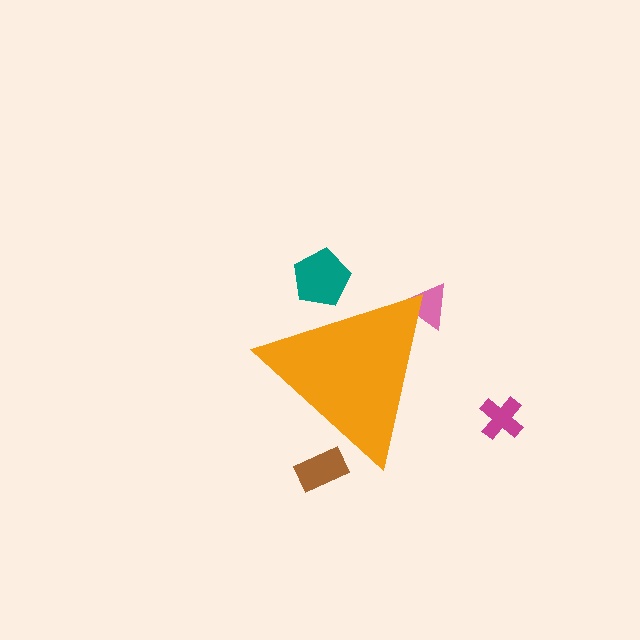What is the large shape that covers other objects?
An orange triangle.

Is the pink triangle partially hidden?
Yes, the pink triangle is partially hidden behind the orange triangle.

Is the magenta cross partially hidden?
No, the magenta cross is fully visible.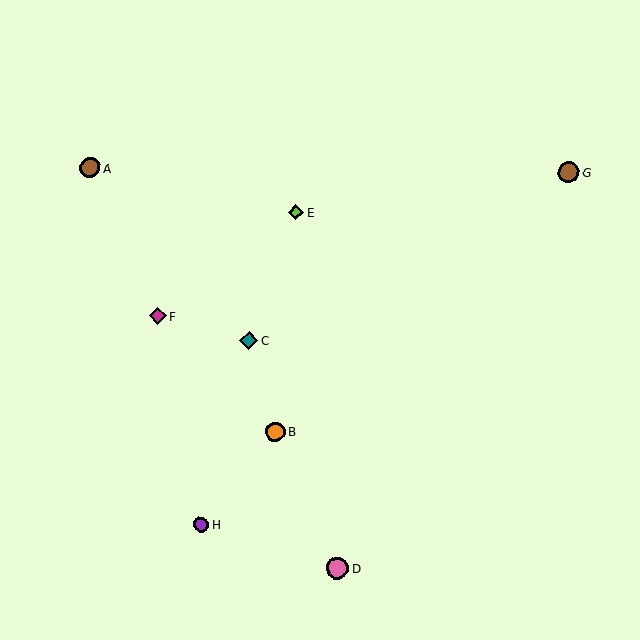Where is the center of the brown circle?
The center of the brown circle is at (569, 172).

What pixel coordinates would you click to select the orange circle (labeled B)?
Click at (275, 432) to select the orange circle B.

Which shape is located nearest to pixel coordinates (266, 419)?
The orange circle (labeled B) at (275, 432) is nearest to that location.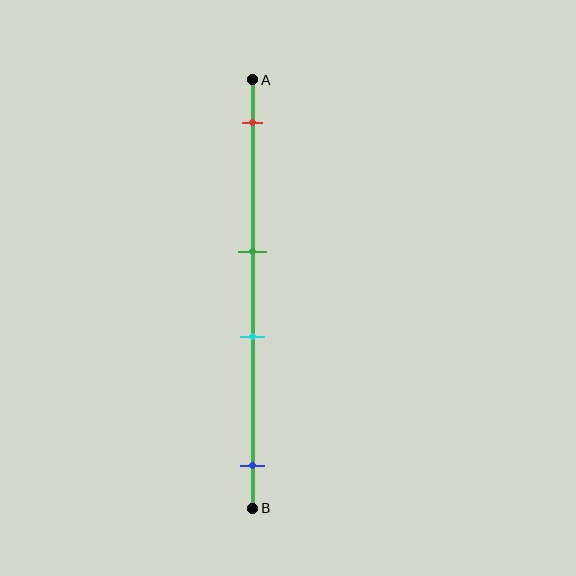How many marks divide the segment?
There are 4 marks dividing the segment.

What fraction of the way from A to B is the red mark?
The red mark is approximately 10% (0.1) of the way from A to B.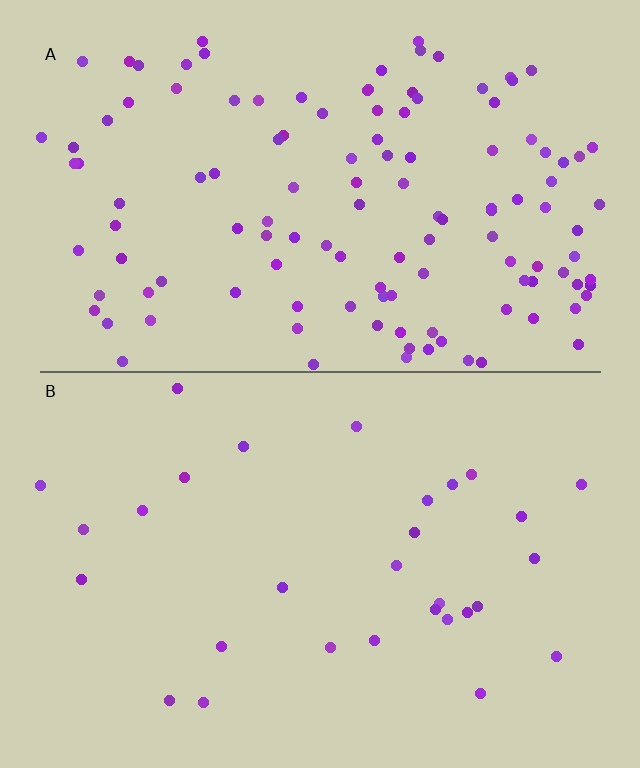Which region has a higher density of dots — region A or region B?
A (the top).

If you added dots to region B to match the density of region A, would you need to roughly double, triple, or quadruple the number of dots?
Approximately quadruple.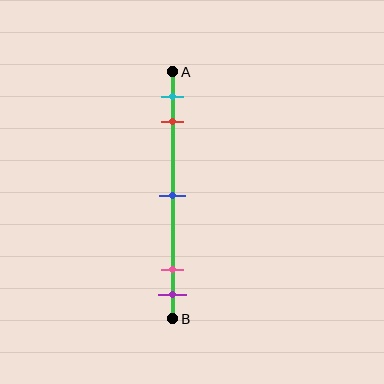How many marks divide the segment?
There are 5 marks dividing the segment.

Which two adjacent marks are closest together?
The pink and purple marks are the closest adjacent pair.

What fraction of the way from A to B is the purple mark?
The purple mark is approximately 90% (0.9) of the way from A to B.